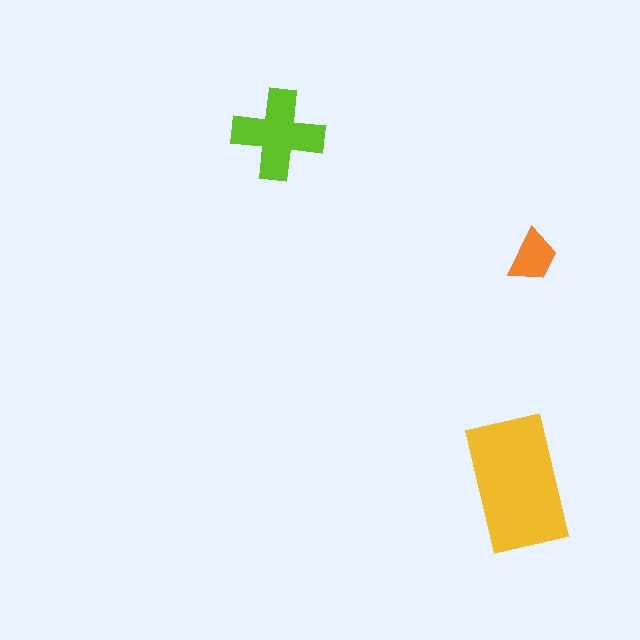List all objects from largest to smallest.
The yellow rectangle, the lime cross, the orange trapezoid.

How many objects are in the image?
There are 3 objects in the image.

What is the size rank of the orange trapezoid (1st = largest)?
3rd.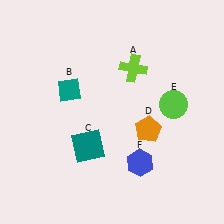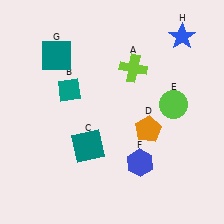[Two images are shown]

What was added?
A teal square (G), a blue star (H) were added in Image 2.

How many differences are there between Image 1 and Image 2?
There are 2 differences between the two images.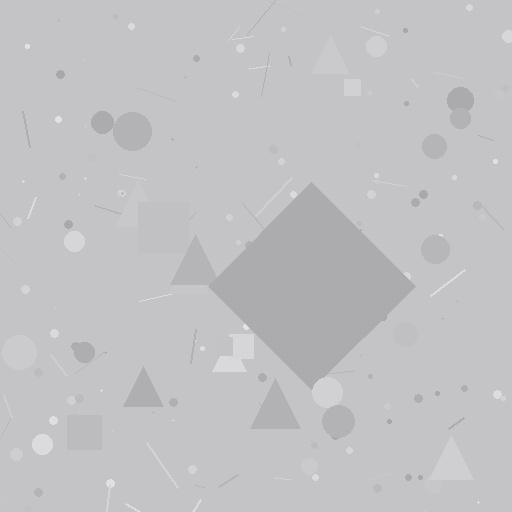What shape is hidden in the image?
A diamond is hidden in the image.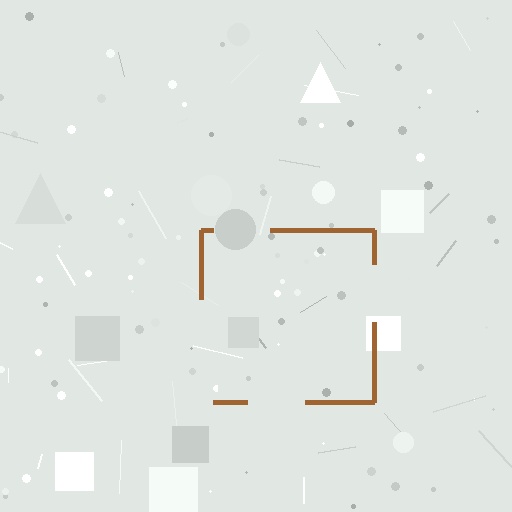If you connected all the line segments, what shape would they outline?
They would outline a square.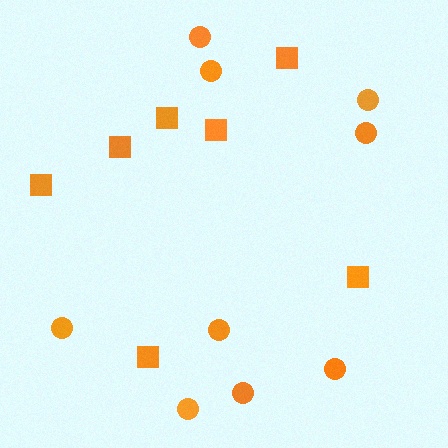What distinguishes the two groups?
There are 2 groups: one group of squares (7) and one group of circles (9).